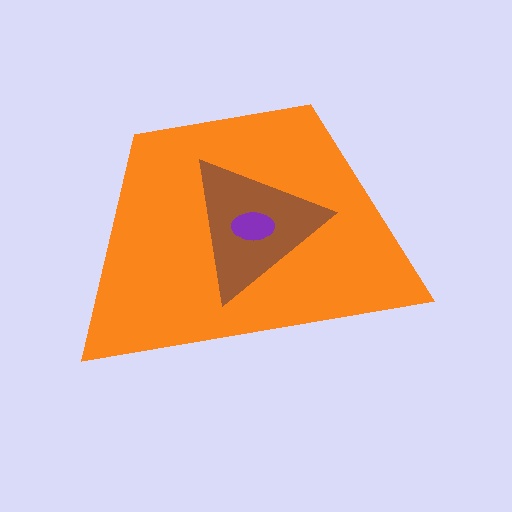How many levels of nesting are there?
3.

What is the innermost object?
The purple ellipse.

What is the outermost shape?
The orange trapezoid.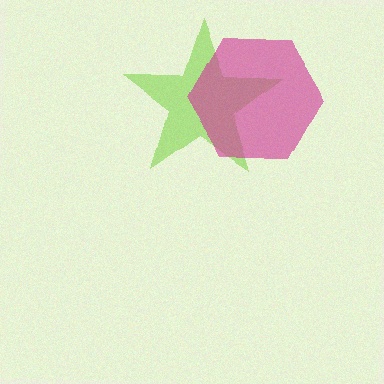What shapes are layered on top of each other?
The layered shapes are: a lime star, a magenta hexagon.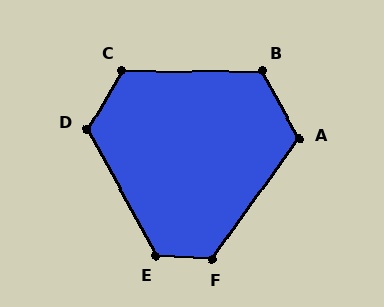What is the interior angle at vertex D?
Approximately 120 degrees (obtuse).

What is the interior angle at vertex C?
Approximately 121 degrees (obtuse).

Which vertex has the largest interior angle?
E, at approximately 123 degrees.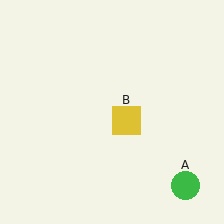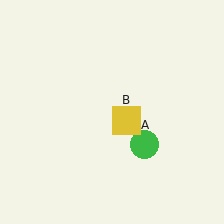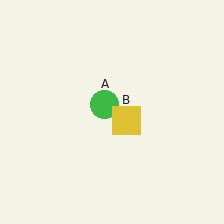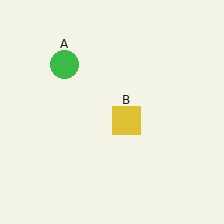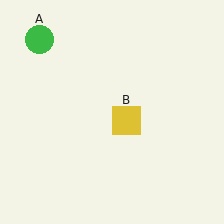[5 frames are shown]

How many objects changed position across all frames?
1 object changed position: green circle (object A).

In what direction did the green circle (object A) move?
The green circle (object A) moved up and to the left.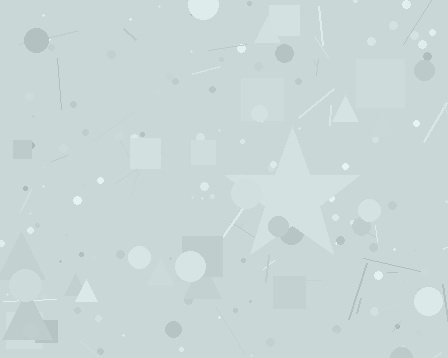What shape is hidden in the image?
A star is hidden in the image.